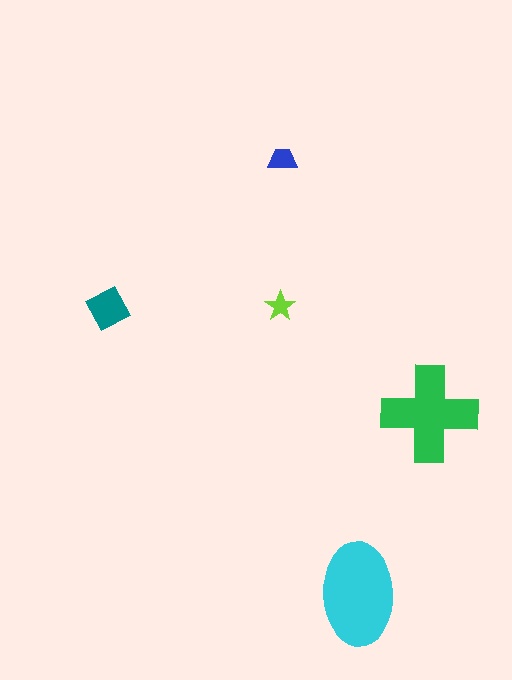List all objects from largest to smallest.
The cyan ellipse, the green cross, the teal diamond, the blue trapezoid, the lime star.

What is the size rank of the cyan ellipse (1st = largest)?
1st.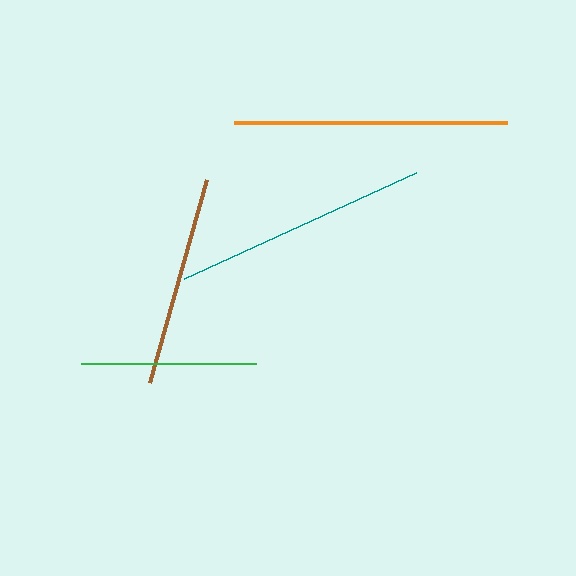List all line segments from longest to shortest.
From longest to shortest: orange, teal, brown, green.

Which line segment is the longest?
The orange line is the longest at approximately 274 pixels.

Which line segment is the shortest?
The green line is the shortest at approximately 174 pixels.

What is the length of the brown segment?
The brown segment is approximately 211 pixels long.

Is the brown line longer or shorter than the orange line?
The orange line is longer than the brown line.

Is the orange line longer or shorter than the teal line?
The orange line is longer than the teal line.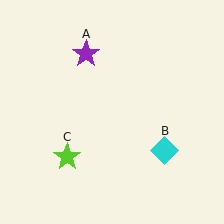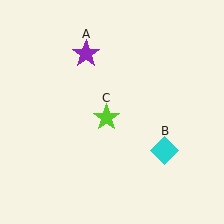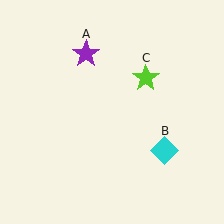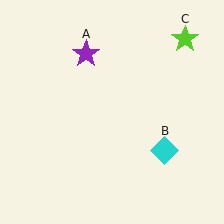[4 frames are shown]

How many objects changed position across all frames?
1 object changed position: lime star (object C).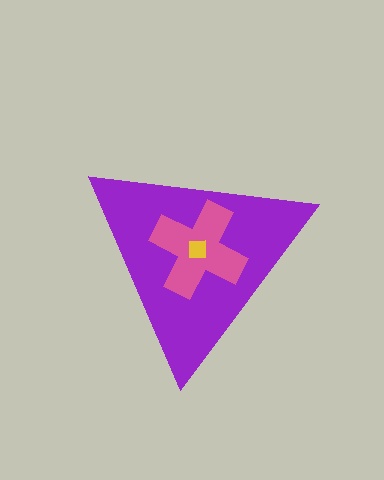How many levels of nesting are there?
3.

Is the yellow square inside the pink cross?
Yes.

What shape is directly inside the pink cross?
The yellow square.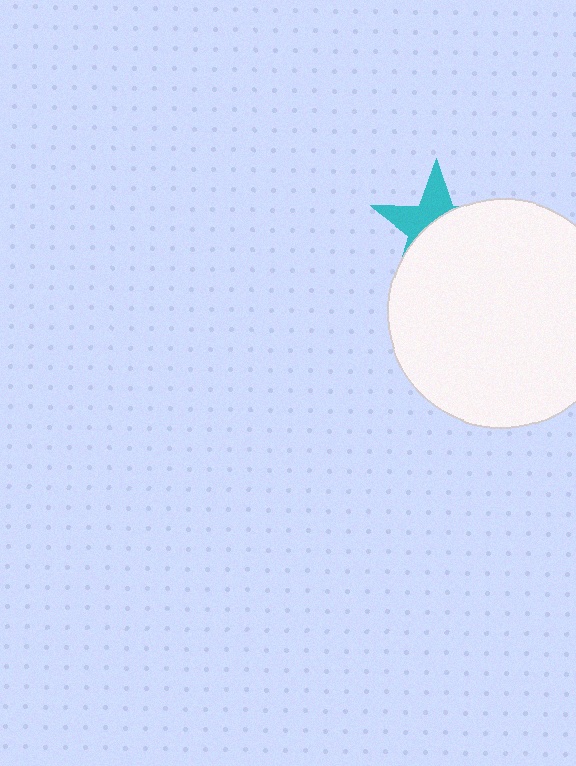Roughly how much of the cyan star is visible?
A small part of it is visible (roughly 40%).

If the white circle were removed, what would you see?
You would see the complete cyan star.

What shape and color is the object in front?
The object in front is a white circle.